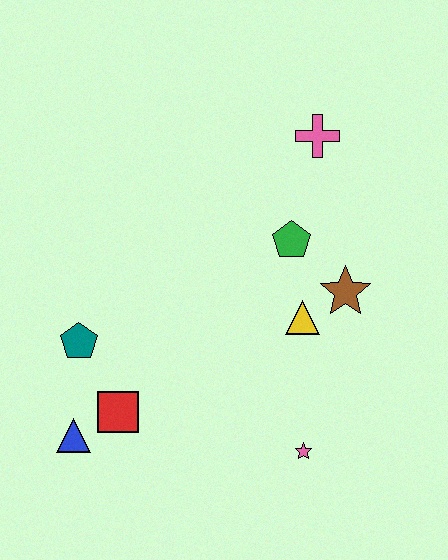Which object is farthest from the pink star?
The pink cross is farthest from the pink star.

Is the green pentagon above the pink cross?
No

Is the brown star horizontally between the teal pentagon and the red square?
No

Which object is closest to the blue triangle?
The red square is closest to the blue triangle.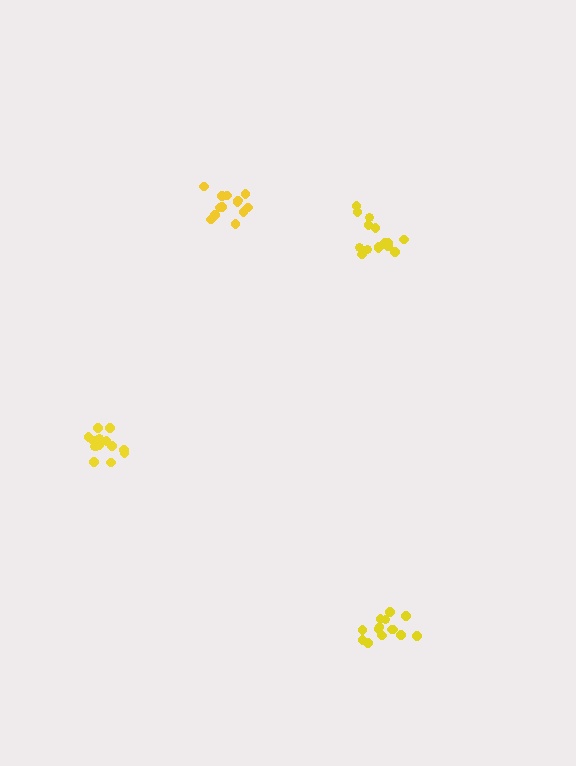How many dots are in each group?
Group 1: 13 dots, Group 2: 14 dots, Group 3: 14 dots, Group 4: 16 dots (57 total).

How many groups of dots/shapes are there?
There are 4 groups.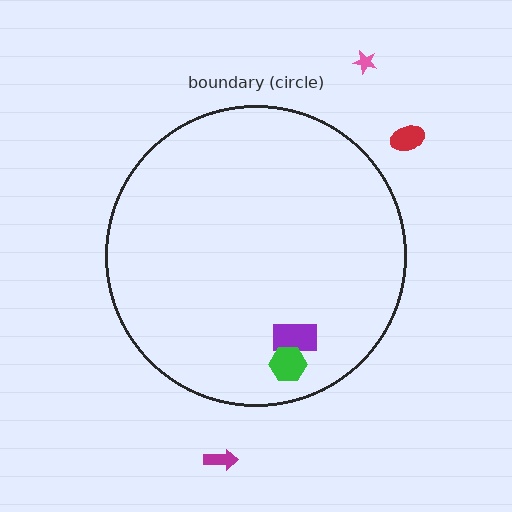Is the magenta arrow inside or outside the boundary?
Outside.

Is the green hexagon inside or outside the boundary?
Inside.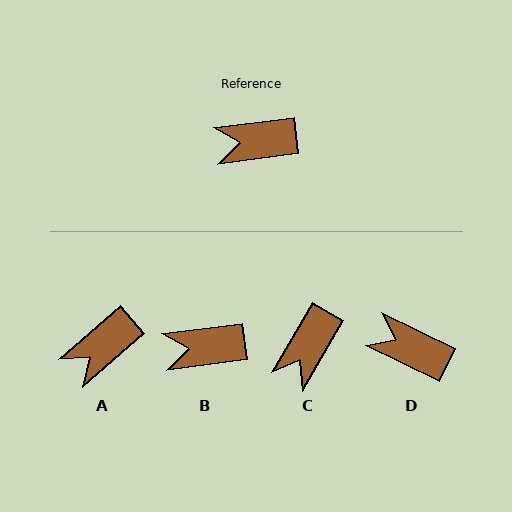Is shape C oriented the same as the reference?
No, it is off by about 52 degrees.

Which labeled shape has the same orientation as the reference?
B.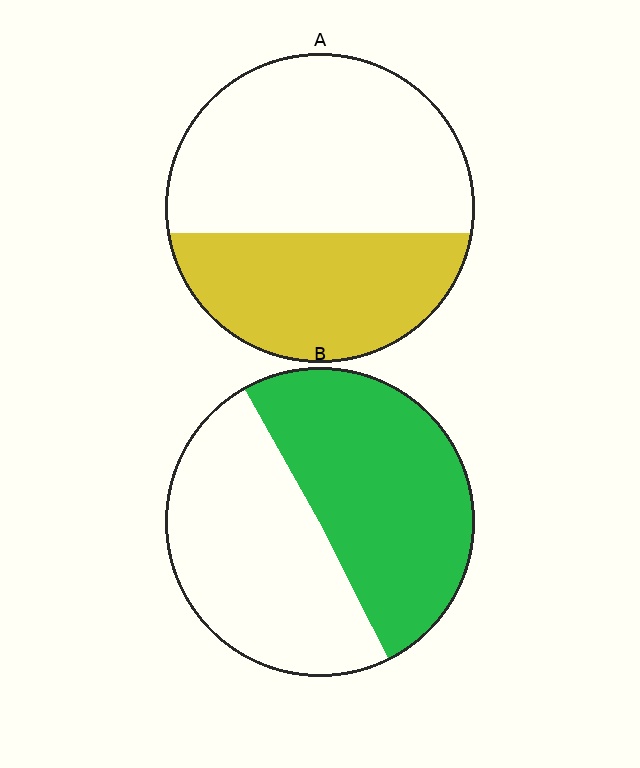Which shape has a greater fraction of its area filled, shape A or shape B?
Shape B.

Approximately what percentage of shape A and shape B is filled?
A is approximately 40% and B is approximately 50%.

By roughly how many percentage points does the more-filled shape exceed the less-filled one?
By roughly 10 percentage points (B over A).